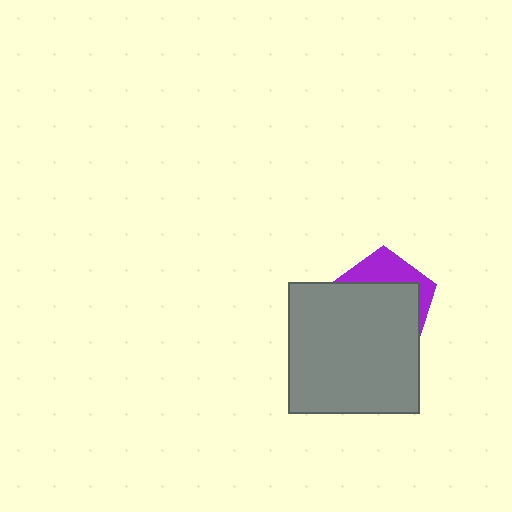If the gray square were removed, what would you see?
You would see the complete purple pentagon.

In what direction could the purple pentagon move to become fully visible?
The purple pentagon could move up. That would shift it out from behind the gray square entirely.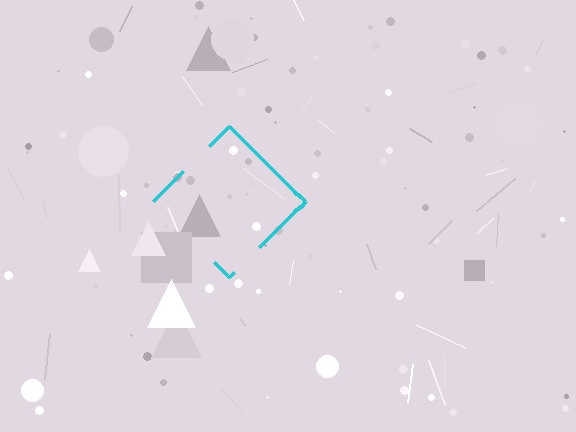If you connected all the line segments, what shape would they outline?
They would outline a diamond.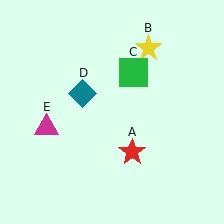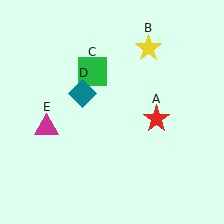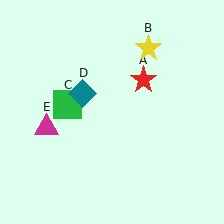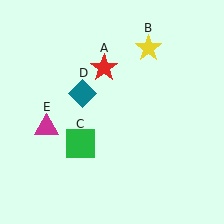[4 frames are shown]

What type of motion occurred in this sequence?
The red star (object A), green square (object C) rotated counterclockwise around the center of the scene.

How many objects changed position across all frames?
2 objects changed position: red star (object A), green square (object C).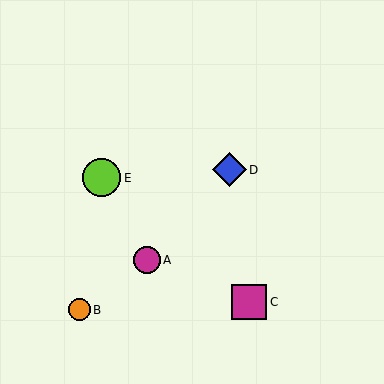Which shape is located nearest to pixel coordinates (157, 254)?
The magenta circle (labeled A) at (147, 260) is nearest to that location.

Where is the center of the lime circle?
The center of the lime circle is at (102, 178).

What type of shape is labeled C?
Shape C is a magenta square.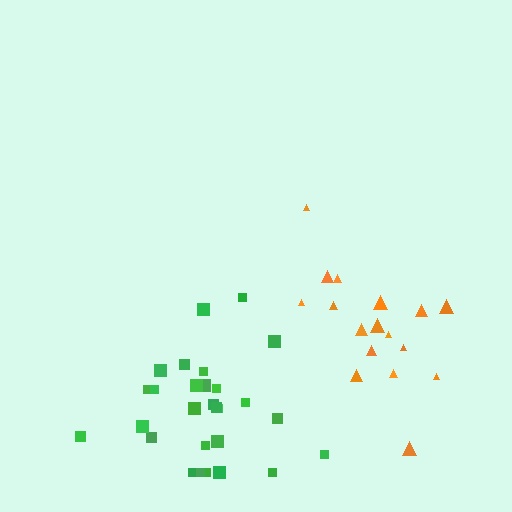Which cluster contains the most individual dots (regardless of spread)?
Green (28).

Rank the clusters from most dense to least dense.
green, orange.